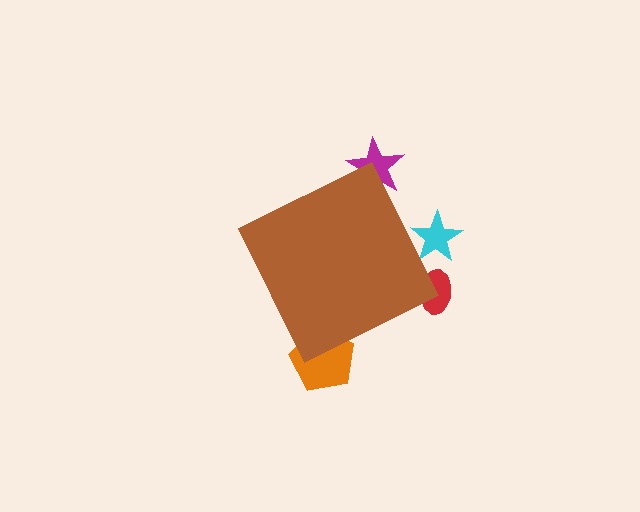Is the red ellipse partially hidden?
Yes, the red ellipse is partially hidden behind the brown diamond.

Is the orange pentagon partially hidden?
Yes, the orange pentagon is partially hidden behind the brown diamond.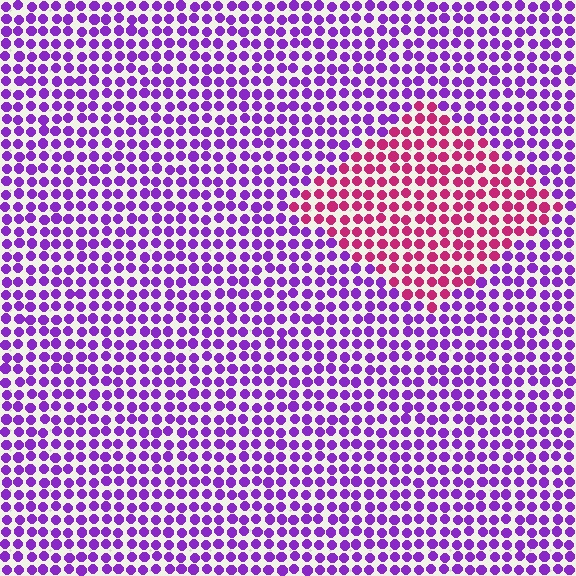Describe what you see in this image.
The image is filled with small purple elements in a uniform arrangement. A diamond-shaped region is visible where the elements are tinted to a slightly different hue, forming a subtle color boundary.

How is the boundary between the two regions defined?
The boundary is defined purely by a slight shift in hue (about 53 degrees). Spacing, size, and orientation are identical on both sides.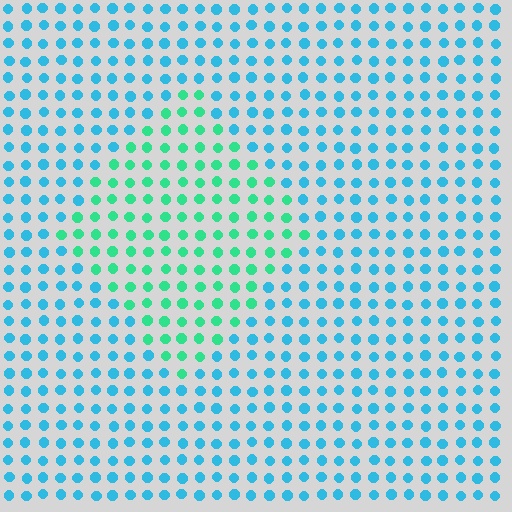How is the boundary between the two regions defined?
The boundary is defined purely by a slight shift in hue (about 42 degrees). Spacing, size, and orientation are identical on both sides.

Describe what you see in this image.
The image is filled with small cyan elements in a uniform arrangement. A diamond-shaped region is visible where the elements are tinted to a slightly different hue, forming a subtle color boundary.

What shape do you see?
I see a diamond.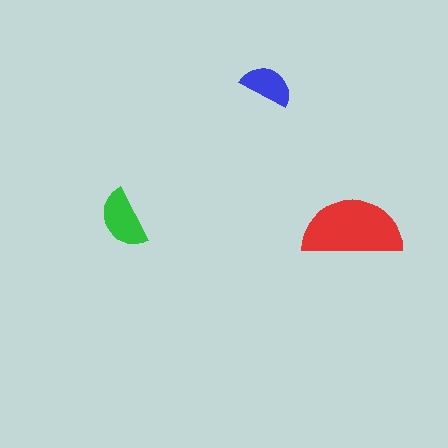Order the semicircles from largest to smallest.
the red one, the green one, the blue one.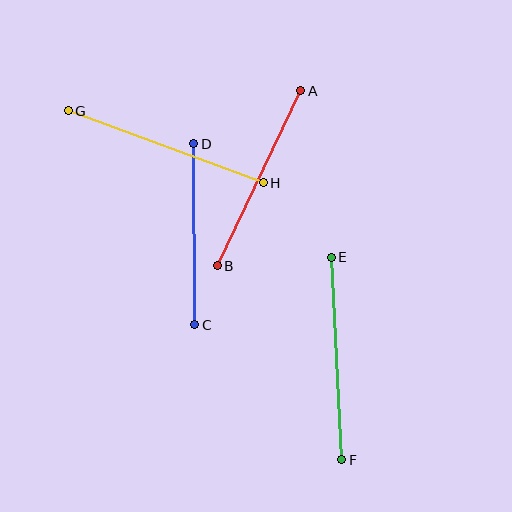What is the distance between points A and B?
The distance is approximately 194 pixels.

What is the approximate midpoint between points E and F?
The midpoint is at approximately (336, 359) pixels.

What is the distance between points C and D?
The distance is approximately 181 pixels.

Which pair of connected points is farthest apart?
Points G and H are farthest apart.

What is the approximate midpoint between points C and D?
The midpoint is at approximately (194, 234) pixels.